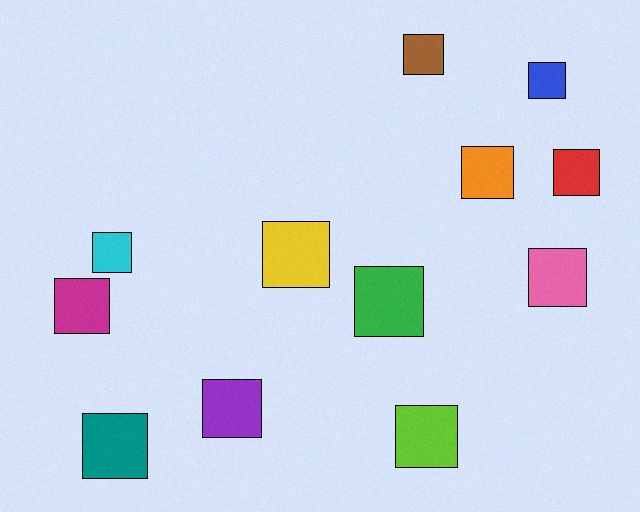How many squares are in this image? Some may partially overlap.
There are 12 squares.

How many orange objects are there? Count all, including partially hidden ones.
There is 1 orange object.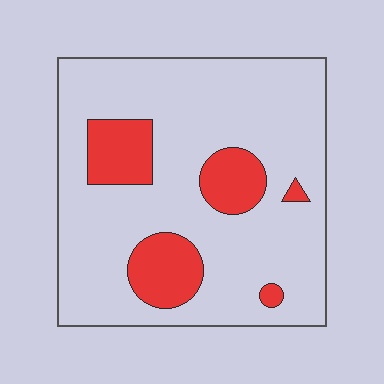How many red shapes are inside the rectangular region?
5.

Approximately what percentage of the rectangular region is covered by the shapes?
Approximately 20%.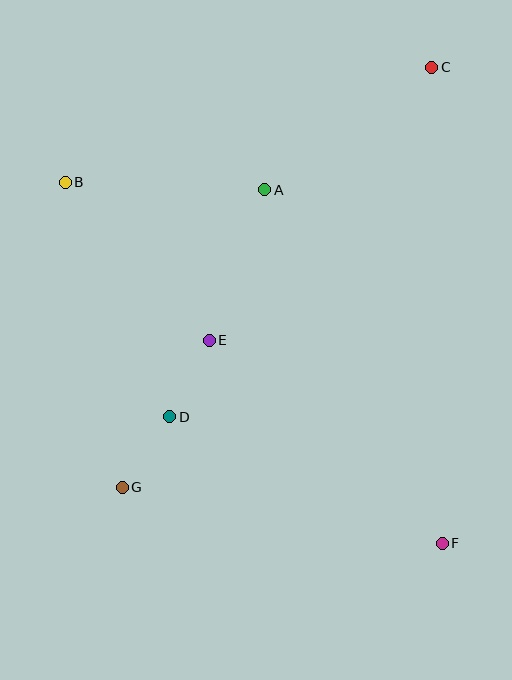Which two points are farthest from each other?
Points B and F are farthest from each other.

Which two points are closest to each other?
Points D and G are closest to each other.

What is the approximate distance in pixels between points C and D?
The distance between C and D is approximately 437 pixels.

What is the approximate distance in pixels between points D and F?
The distance between D and F is approximately 300 pixels.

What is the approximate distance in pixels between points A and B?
The distance between A and B is approximately 200 pixels.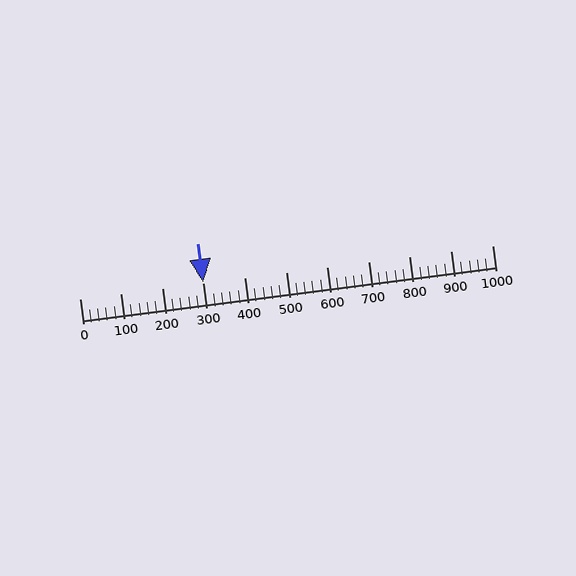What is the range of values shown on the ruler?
The ruler shows values from 0 to 1000.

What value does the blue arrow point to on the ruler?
The blue arrow points to approximately 300.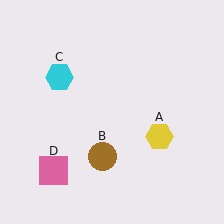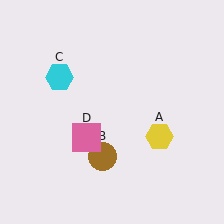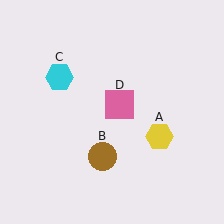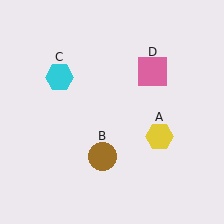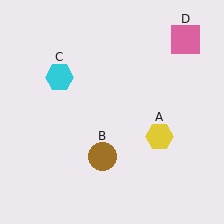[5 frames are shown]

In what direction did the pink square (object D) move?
The pink square (object D) moved up and to the right.